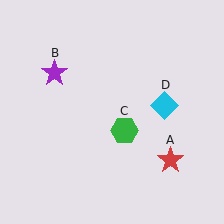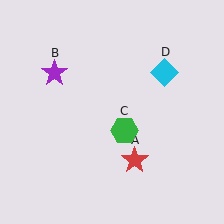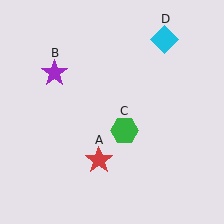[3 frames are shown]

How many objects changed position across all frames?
2 objects changed position: red star (object A), cyan diamond (object D).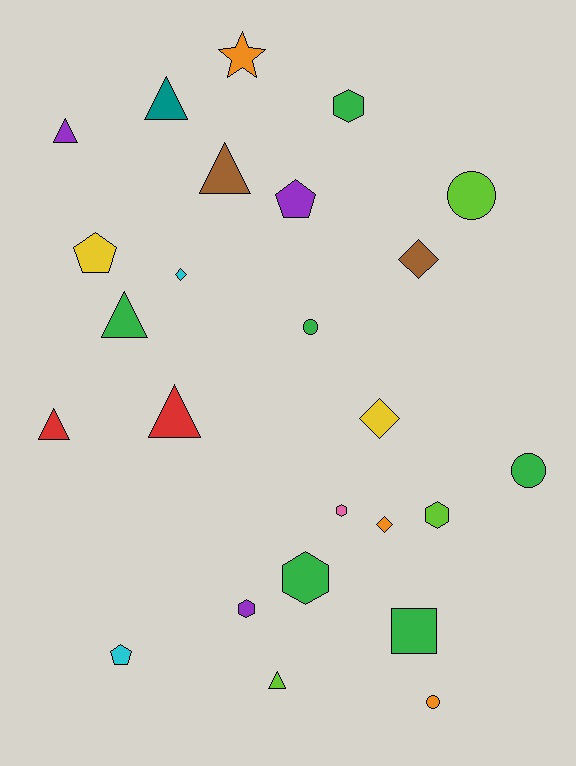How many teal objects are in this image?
There is 1 teal object.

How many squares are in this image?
There is 1 square.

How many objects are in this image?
There are 25 objects.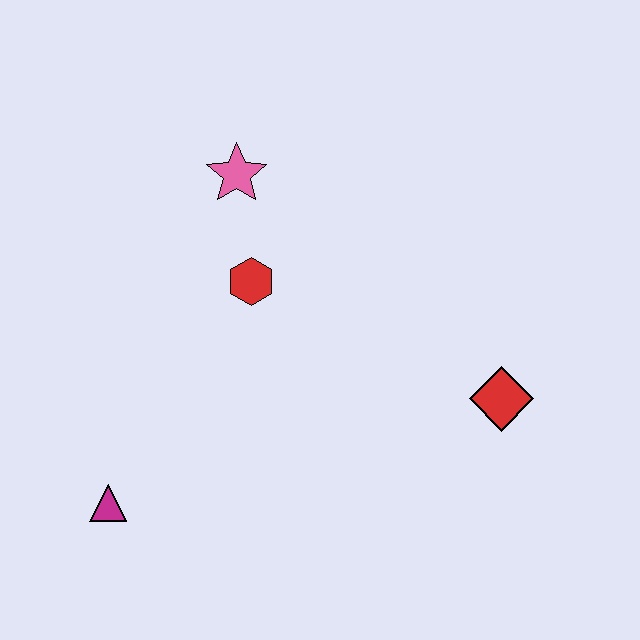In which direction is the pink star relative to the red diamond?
The pink star is to the left of the red diamond.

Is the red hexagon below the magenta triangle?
No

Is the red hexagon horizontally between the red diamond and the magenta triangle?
Yes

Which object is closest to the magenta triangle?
The red hexagon is closest to the magenta triangle.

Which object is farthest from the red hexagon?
The red diamond is farthest from the red hexagon.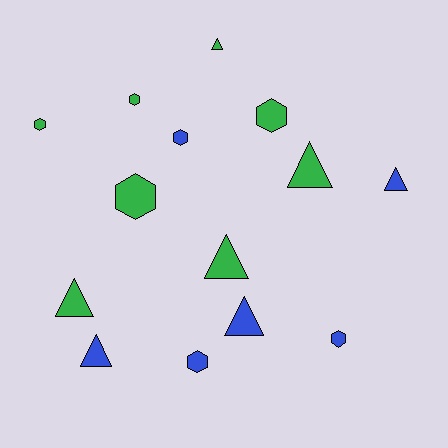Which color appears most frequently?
Green, with 8 objects.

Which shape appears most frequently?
Triangle, with 7 objects.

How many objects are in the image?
There are 14 objects.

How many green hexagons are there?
There are 4 green hexagons.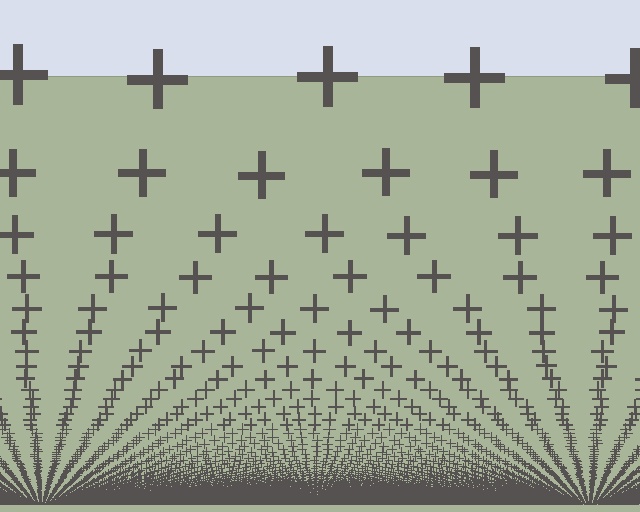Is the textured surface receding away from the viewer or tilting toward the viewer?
The surface appears to tilt toward the viewer. Texture elements get larger and sparser toward the top.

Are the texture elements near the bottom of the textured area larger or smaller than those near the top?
Smaller. The gradient is inverted — elements near the bottom are smaller and denser.